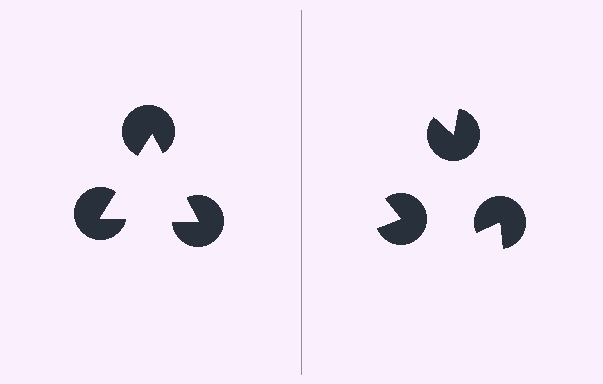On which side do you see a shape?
An illusory triangle appears on the left side. On the right side the wedge cuts are rotated, so no coherent shape forms.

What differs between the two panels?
The pac-man discs are positioned identically on both sides; only the wedge orientations differ. On the left they align to a triangle; on the right they are misaligned.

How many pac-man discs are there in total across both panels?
6 — 3 on each side.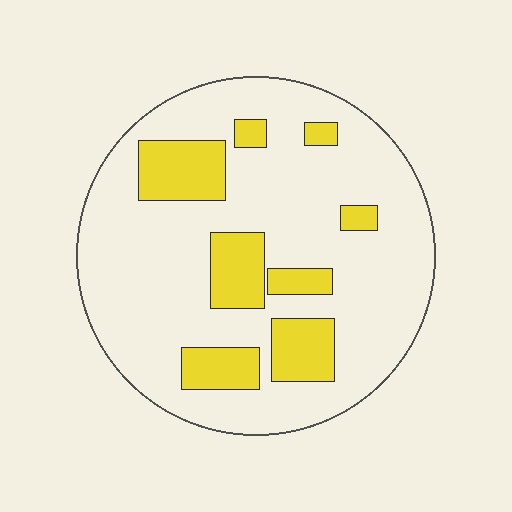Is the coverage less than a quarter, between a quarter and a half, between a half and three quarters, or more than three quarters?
Less than a quarter.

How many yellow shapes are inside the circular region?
8.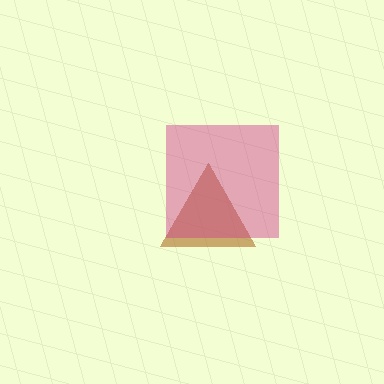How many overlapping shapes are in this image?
There are 2 overlapping shapes in the image.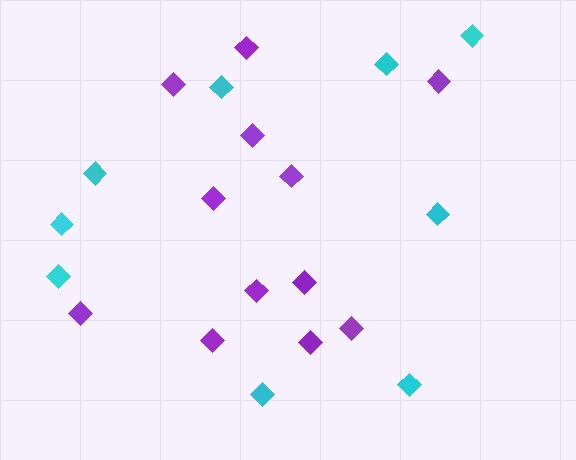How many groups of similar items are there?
There are 2 groups: one group of cyan diamonds (9) and one group of purple diamonds (12).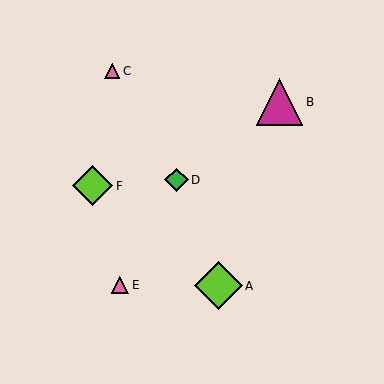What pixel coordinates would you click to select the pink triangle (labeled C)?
Click at (112, 71) to select the pink triangle C.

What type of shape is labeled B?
Shape B is a magenta triangle.